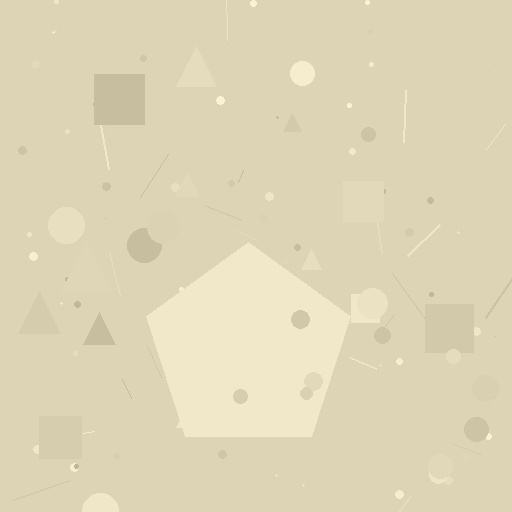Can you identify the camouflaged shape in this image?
The camouflaged shape is a pentagon.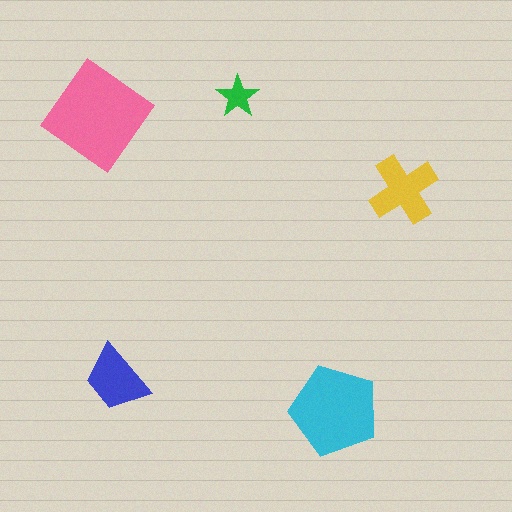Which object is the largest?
The pink diamond.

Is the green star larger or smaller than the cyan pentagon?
Smaller.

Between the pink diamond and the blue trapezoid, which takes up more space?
The pink diamond.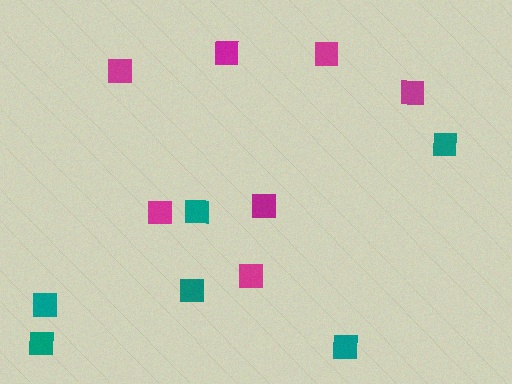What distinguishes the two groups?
There are 2 groups: one group of teal squares (6) and one group of magenta squares (7).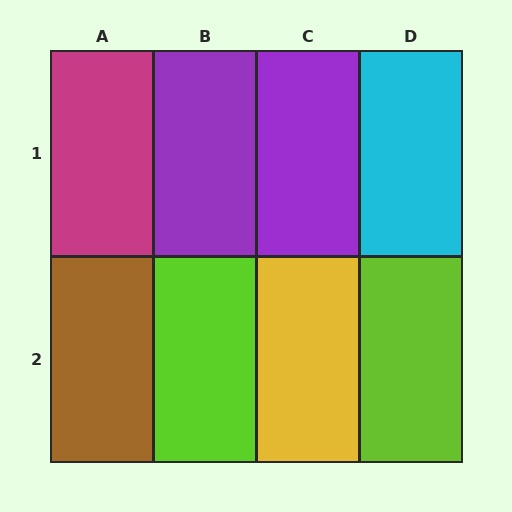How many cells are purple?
2 cells are purple.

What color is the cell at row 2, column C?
Yellow.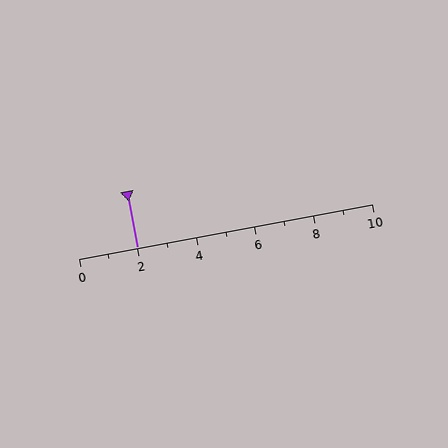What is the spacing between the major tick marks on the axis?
The major ticks are spaced 2 apart.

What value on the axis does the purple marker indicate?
The marker indicates approximately 2.